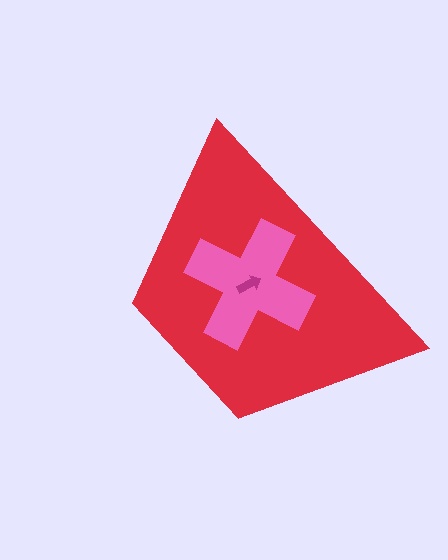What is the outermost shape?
The red trapezoid.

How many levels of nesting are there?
3.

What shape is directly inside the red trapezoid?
The pink cross.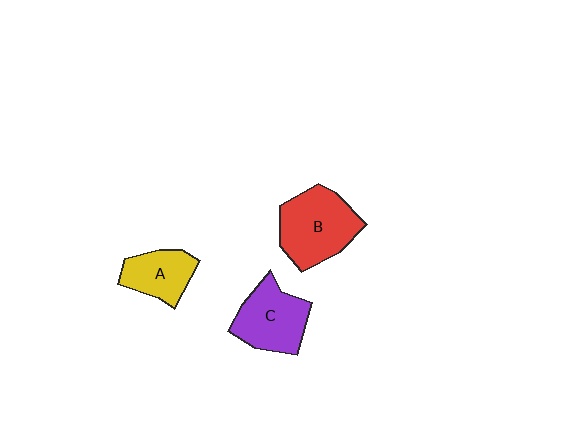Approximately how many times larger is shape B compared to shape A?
Approximately 1.6 times.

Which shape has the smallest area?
Shape A (yellow).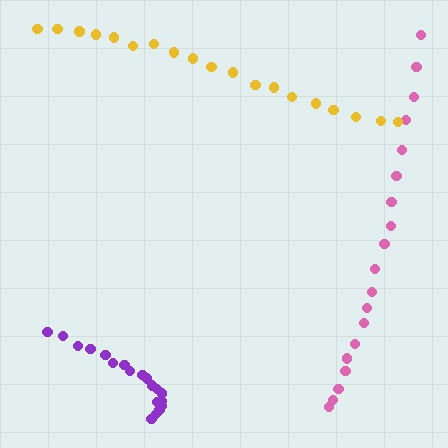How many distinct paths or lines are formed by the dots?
There are 3 distinct paths.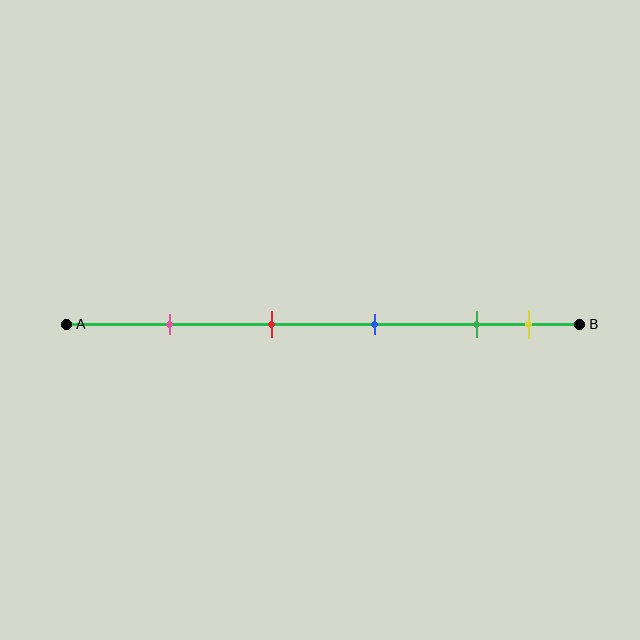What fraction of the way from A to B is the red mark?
The red mark is approximately 40% (0.4) of the way from A to B.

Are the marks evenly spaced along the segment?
No, the marks are not evenly spaced.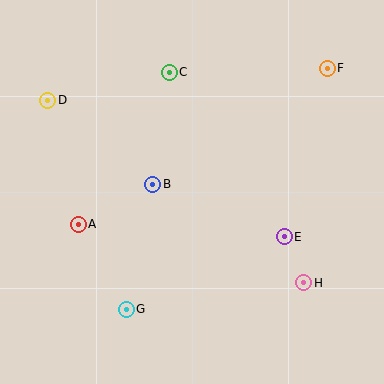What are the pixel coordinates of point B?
Point B is at (153, 184).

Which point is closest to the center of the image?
Point B at (153, 184) is closest to the center.